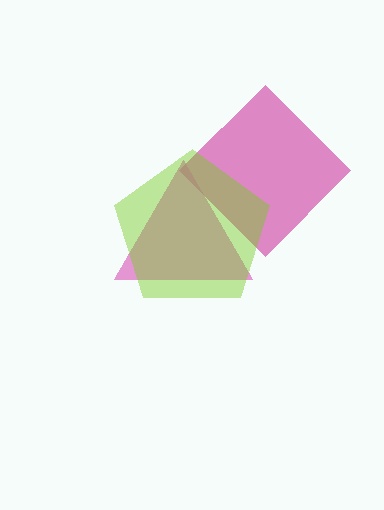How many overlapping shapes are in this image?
There are 3 overlapping shapes in the image.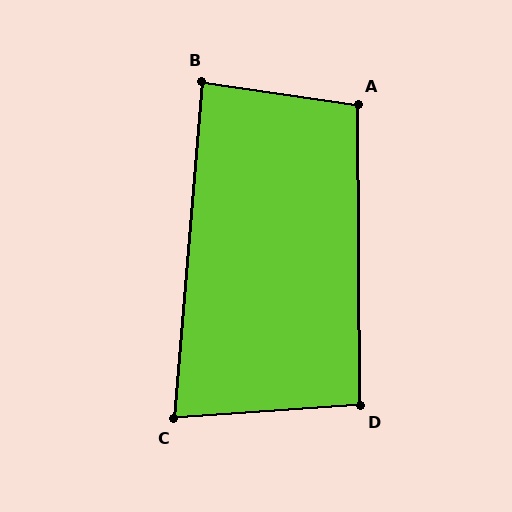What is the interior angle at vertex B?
Approximately 86 degrees (approximately right).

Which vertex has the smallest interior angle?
C, at approximately 81 degrees.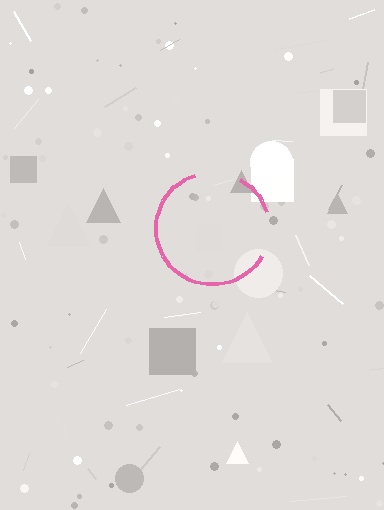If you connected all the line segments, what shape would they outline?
They would outline a circle.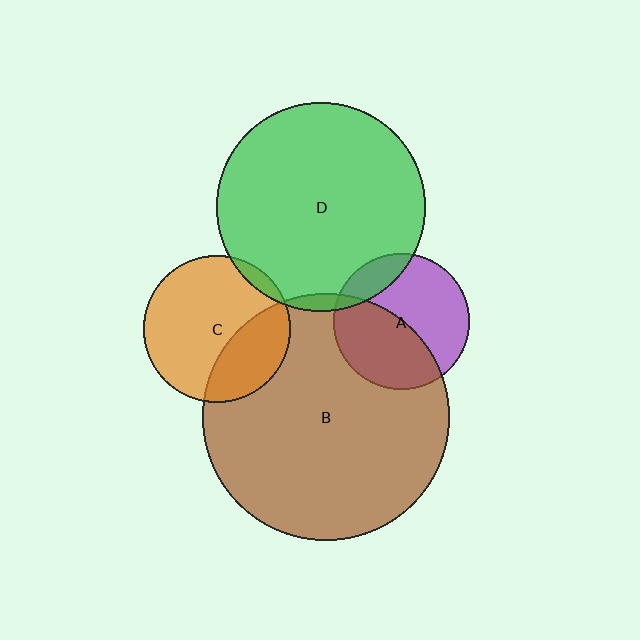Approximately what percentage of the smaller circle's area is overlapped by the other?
Approximately 45%.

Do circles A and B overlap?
Yes.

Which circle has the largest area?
Circle B (brown).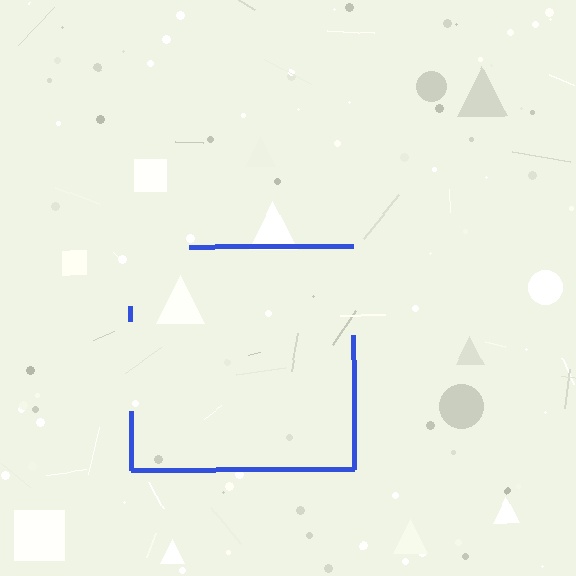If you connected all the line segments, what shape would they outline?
They would outline a square.